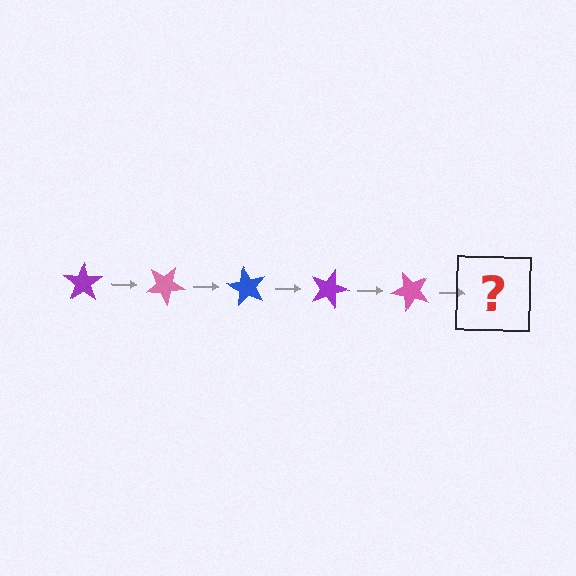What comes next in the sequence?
The next element should be a blue star, rotated 150 degrees from the start.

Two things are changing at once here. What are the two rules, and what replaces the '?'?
The two rules are that it rotates 30 degrees each step and the color cycles through purple, pink, and blue. The '?' should be a blue star, rotated 150 degrees from the start.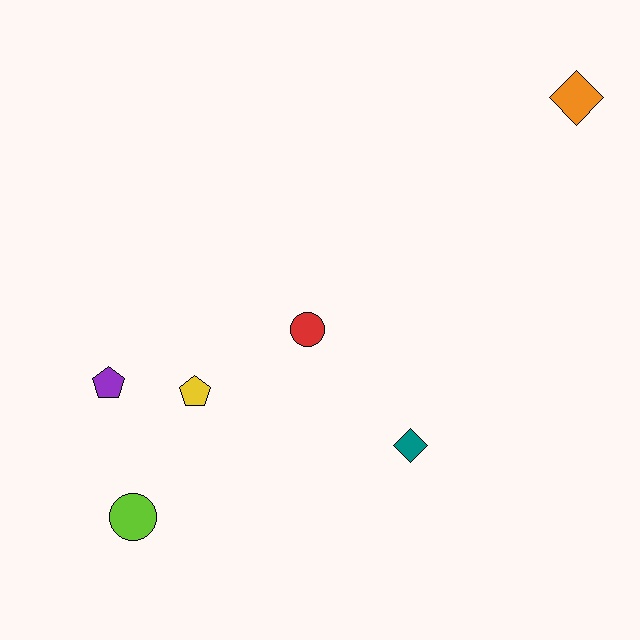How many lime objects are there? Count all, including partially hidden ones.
There is 1 lime object.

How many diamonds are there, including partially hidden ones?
There are 2 diamonds.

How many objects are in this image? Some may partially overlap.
There are 6 objects.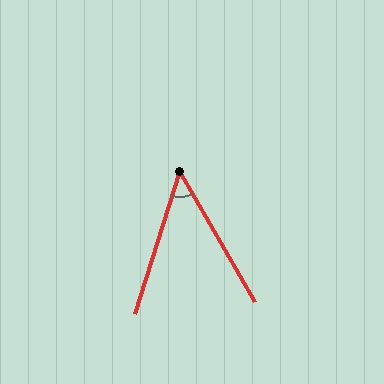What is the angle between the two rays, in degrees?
Approximately 47 degrees.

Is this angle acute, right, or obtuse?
It is acute.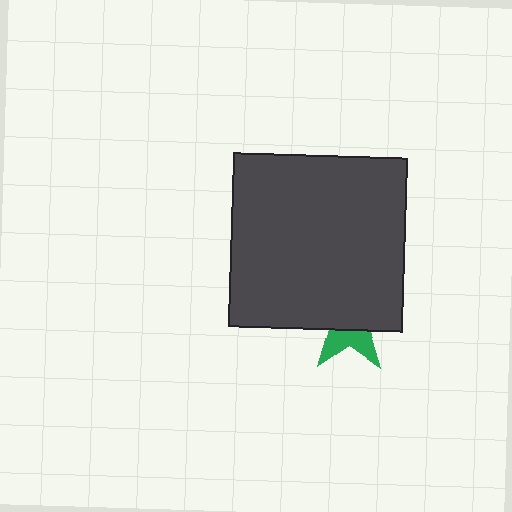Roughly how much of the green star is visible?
A small part of it is visible (roughly 36%).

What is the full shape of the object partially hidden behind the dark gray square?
The partially hidden object is a green star.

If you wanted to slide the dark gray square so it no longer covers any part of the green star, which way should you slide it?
Slide it up — that is the most direct way to separate the two shapes.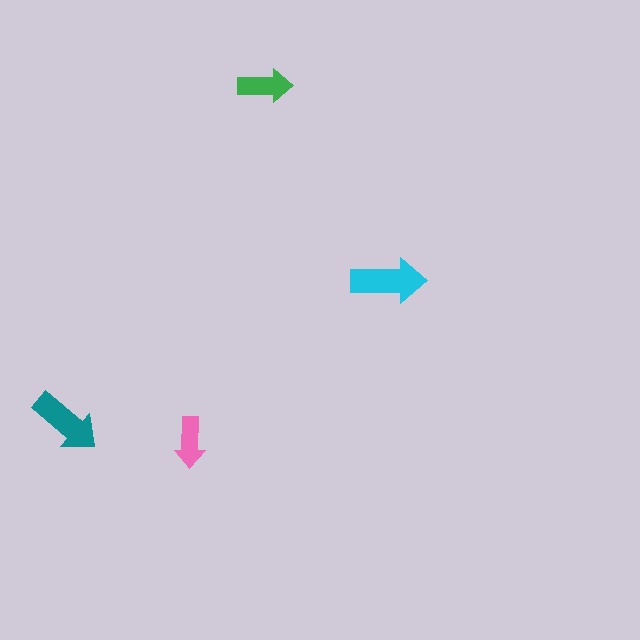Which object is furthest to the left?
The teal arrow is leftmost.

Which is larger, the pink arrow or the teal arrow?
The teal one.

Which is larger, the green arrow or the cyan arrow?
The cyan one.